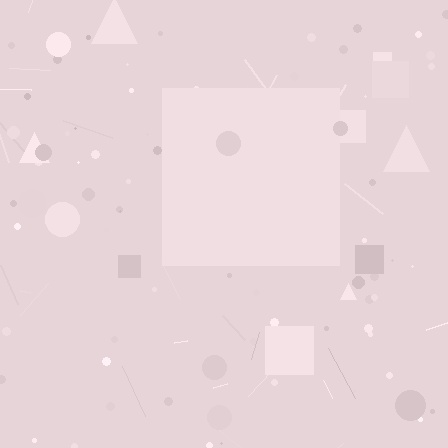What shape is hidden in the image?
A square is hidden in the image.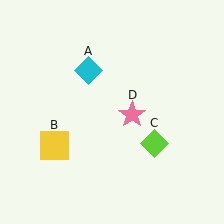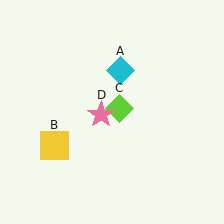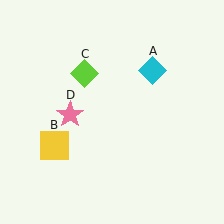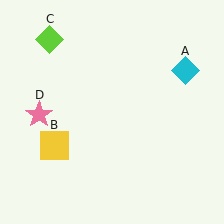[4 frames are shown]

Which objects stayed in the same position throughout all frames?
Yellow square (object B) remained stationary.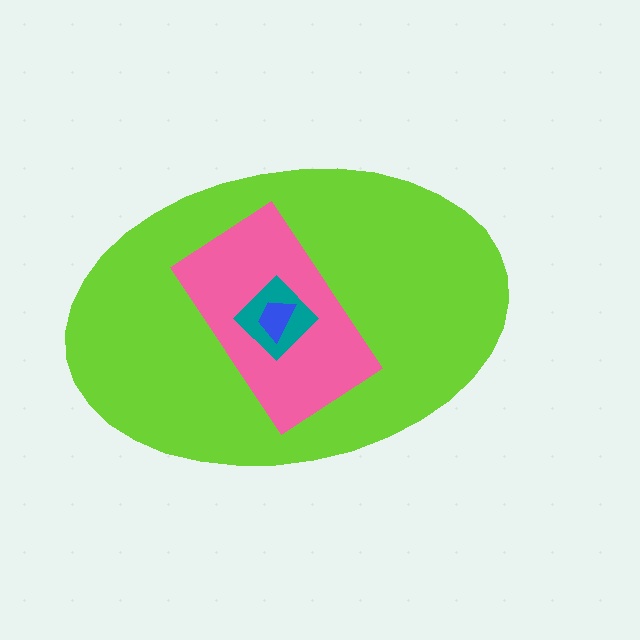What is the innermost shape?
The blue trapezoid.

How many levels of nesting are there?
4.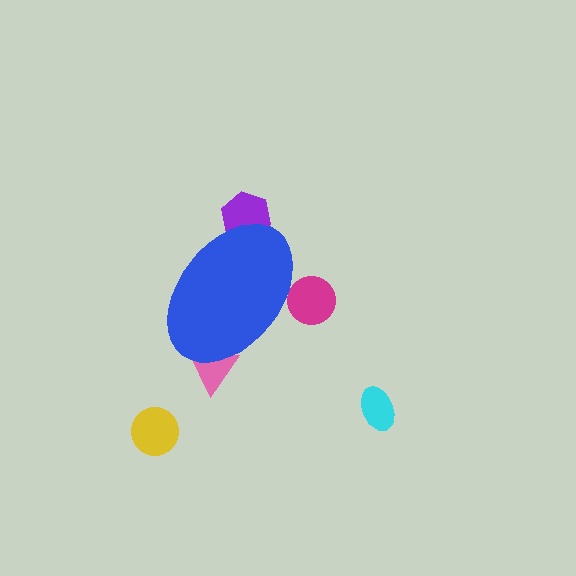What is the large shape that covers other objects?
A blue ellipse.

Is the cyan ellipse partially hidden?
No, the cyan ellipse is fully visible.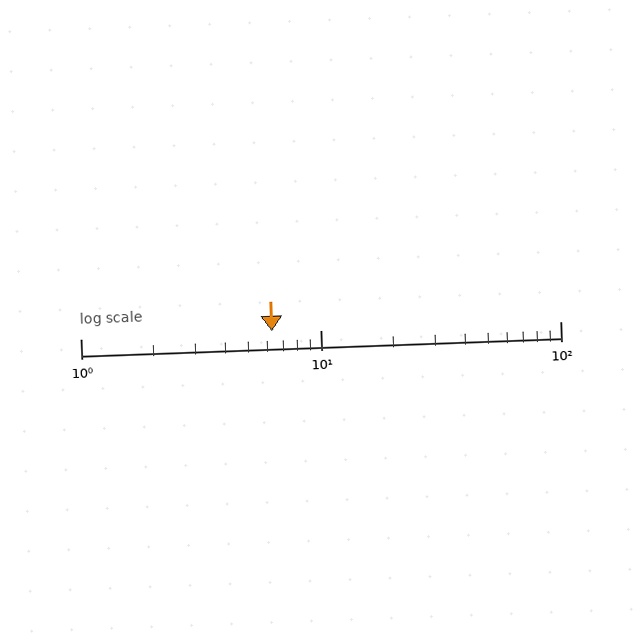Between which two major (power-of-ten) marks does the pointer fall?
The pointer is between 1 and 10.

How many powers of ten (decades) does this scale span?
The scale spans 2 decades, from 1 to 100.